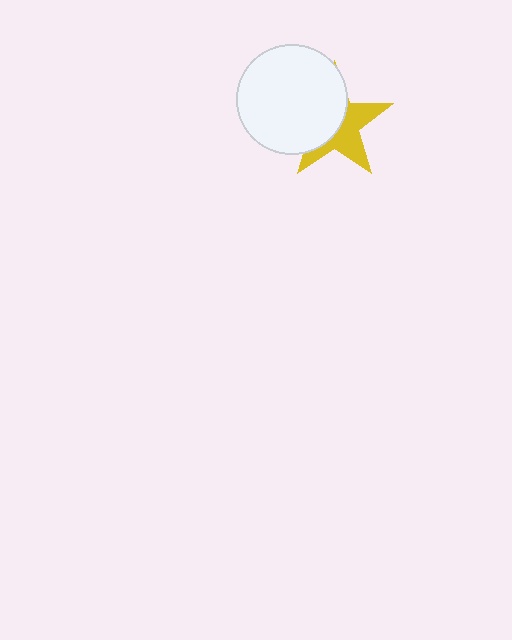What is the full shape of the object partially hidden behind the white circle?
The partially hidden object is a yellow star.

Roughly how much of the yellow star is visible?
About half of it is visible (roughly 46%).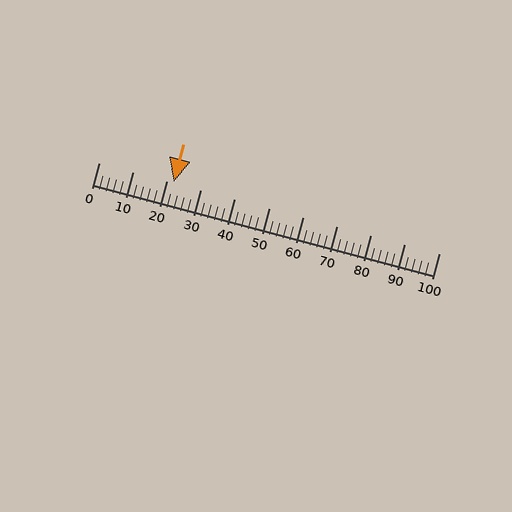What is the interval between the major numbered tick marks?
The major tick marks are spaced 10 units apart.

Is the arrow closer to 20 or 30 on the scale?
The arrow is closer to 20.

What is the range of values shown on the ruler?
The ruler shows values from 0 to 100.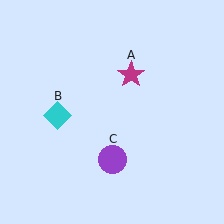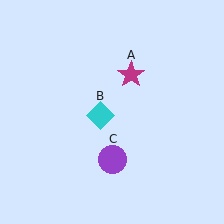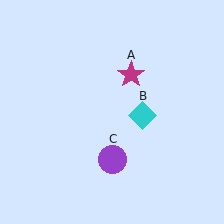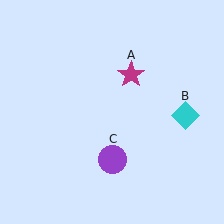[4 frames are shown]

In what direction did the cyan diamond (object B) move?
The cyan diamond (object B) moved right.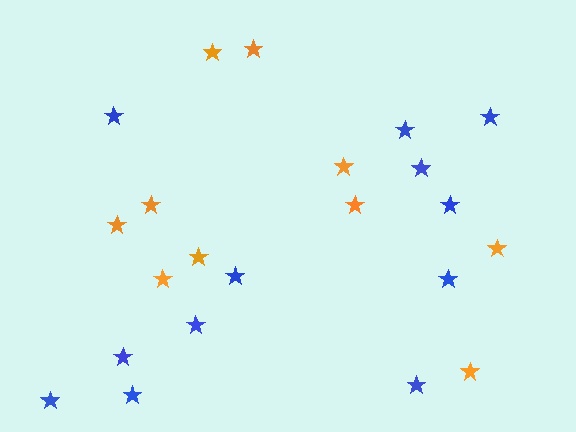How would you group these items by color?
There are 2 groups: one group of orange stars (10) and one group of blue stars (12).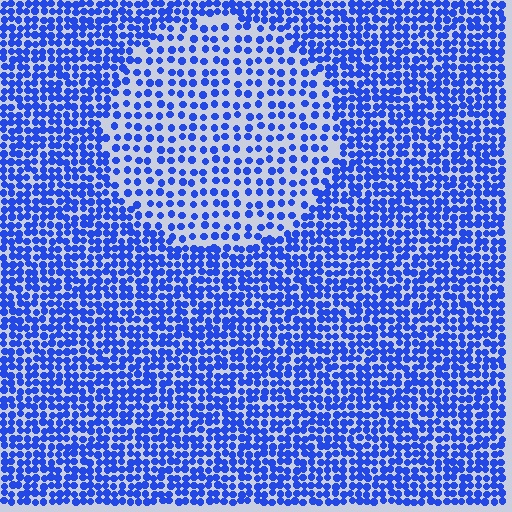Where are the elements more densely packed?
The elements are more densely packed outside the circle boundary.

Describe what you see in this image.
The image contains small blue elements arranged at two different densities. A circle-shaped region is visible where the elements are less densely packed than the surrounding area.